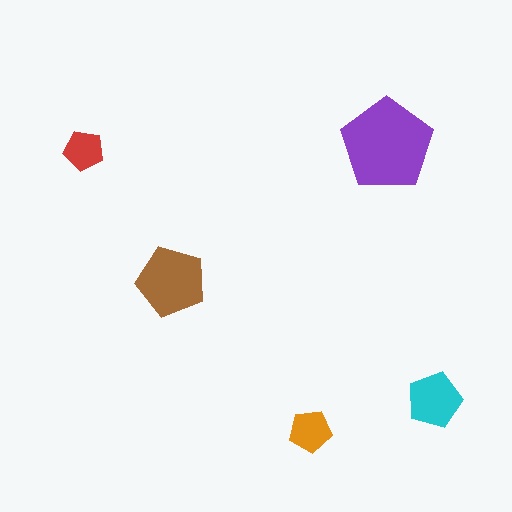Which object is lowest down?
The orange pentagon is bottommost.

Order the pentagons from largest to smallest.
the purple one, the brown one, the cyan one, the orange one, the red one.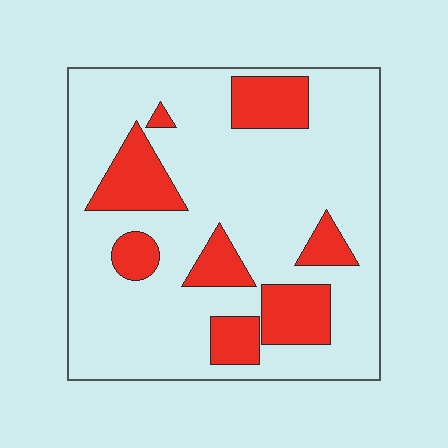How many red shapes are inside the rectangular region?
8.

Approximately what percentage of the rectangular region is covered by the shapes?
Approximately 25%.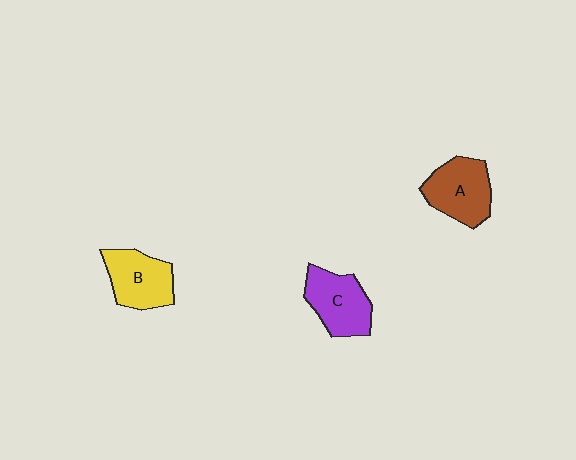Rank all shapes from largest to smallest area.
From largest to smallest: A (brown), C (purple), B (yellow).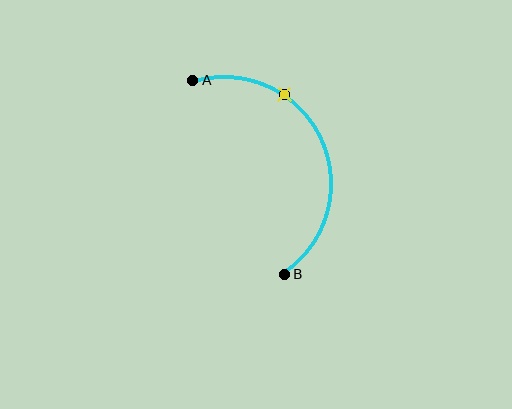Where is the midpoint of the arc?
The arc midpoint is the point on the curve farthest from the straight line joining A and B. It sits to the right of that line.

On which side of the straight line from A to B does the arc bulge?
The arc bulges to the right of the straight line connecting A and B.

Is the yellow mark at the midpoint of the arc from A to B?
No. The yellow mark lies on the arc but is closer to endpoint A. The arc midpoint would be at the point on the curve equidistant along the arc from both A and B.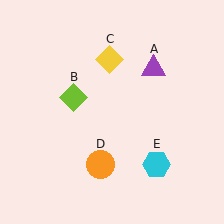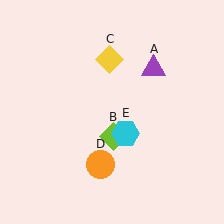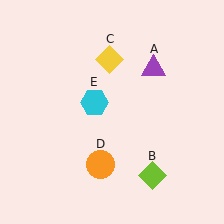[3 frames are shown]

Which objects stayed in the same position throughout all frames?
Purple triangle (object A) and yellow diamond (object C) and orange circle (object D) remained stationary.